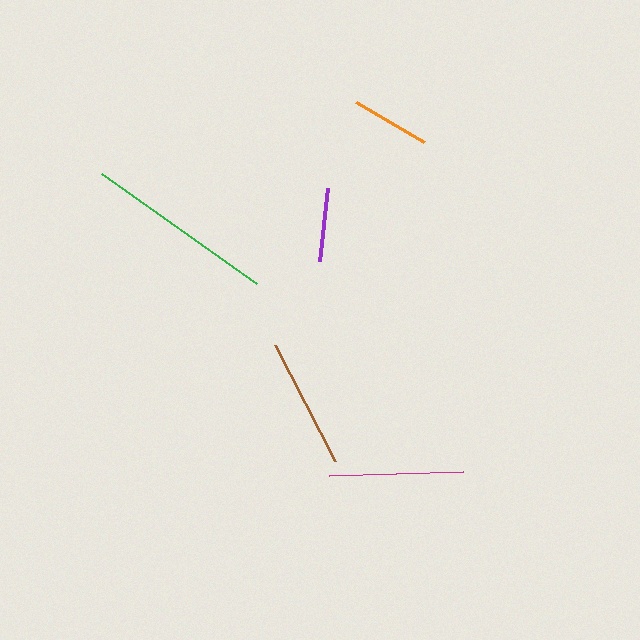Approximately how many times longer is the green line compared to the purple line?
The green line is approximately 2.6 times the length of the purple line.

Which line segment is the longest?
The green line is the longest at approximately 191 pixels.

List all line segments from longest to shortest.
From longest to shortest: green, magenta, brown, orange, purple.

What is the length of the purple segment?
The purple segment is approximately 74 pixels long.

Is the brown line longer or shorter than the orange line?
The brown line is longer than the orange line.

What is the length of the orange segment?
The orange segment is approximately 78 pixels long.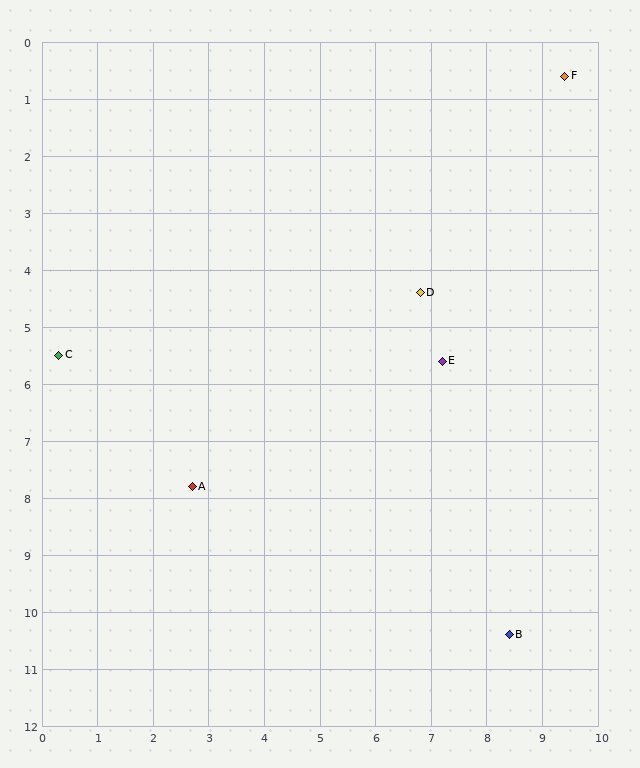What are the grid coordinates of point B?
Point B is at approximately (8.4, 10.4).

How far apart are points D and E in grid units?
Points D and E are about 1.3 grid units apart.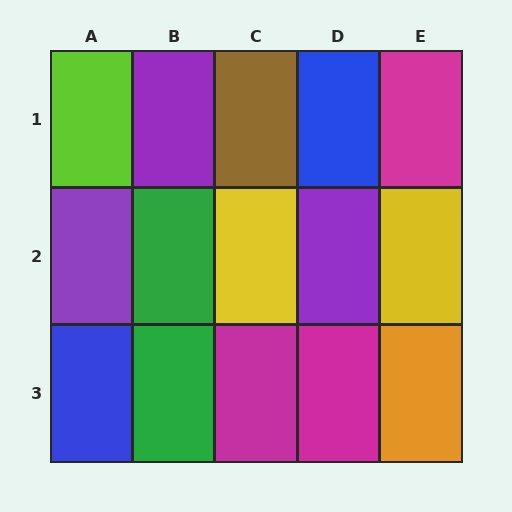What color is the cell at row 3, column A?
Blue.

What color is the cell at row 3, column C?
Magenta.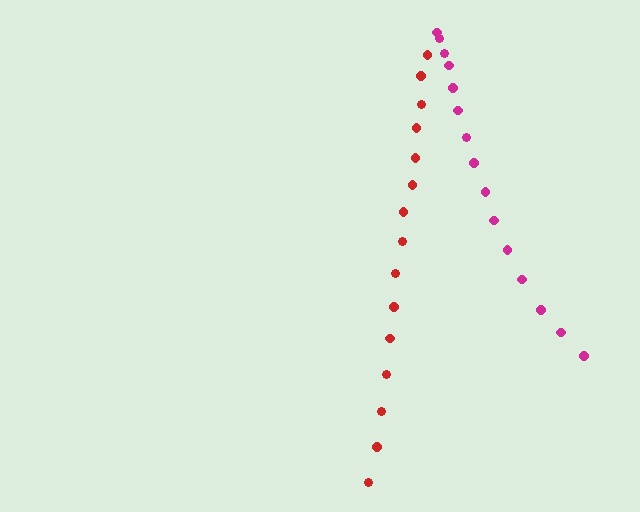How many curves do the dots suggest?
There are 2 distinct paths.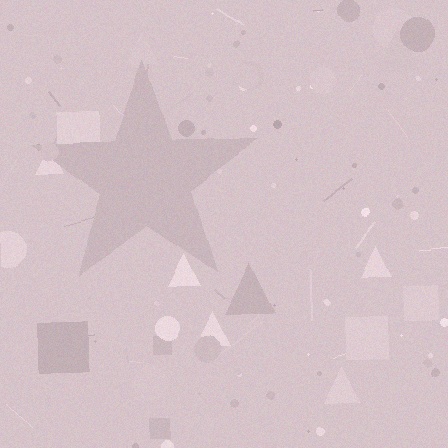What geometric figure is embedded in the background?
A star is embedded in the background.